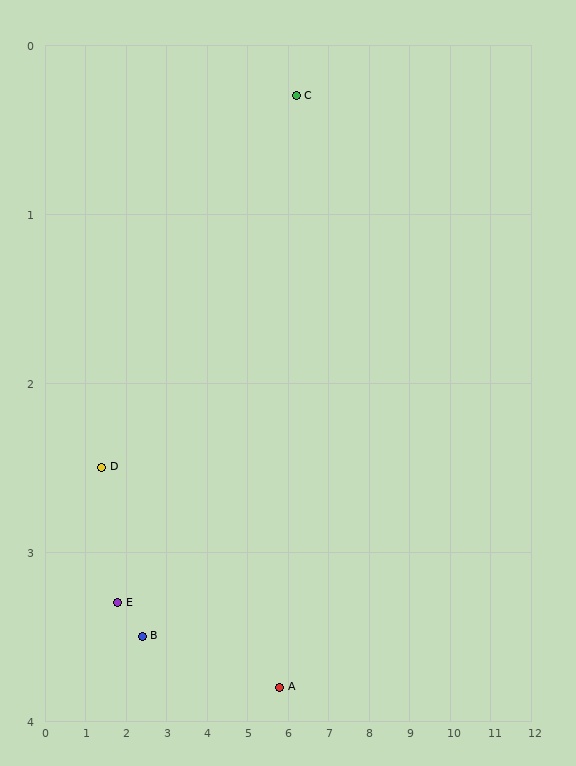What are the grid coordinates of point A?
Point A is at approximately (5.8, 3.8).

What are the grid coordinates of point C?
Point C is at approximately (6.2, 0.3).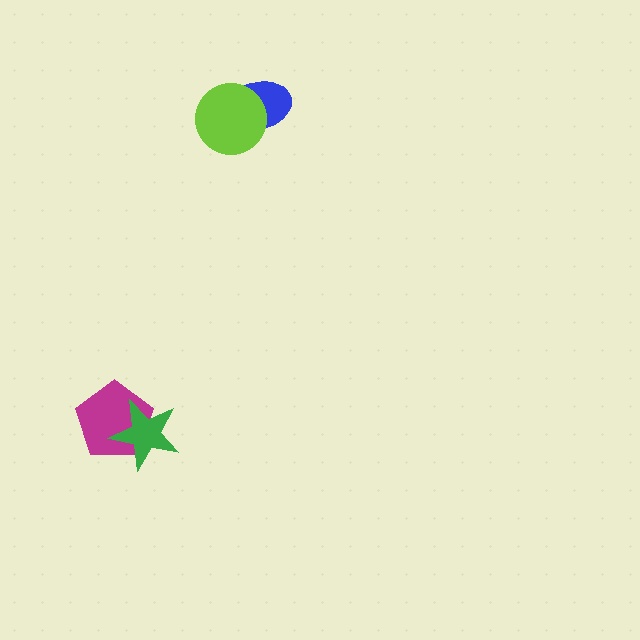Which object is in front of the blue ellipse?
The lime circle is in front of the blue ellipse.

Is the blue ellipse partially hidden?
Yes, it is partially covered by another shape.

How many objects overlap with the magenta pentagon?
1 object overlaps with the magenta pentagon.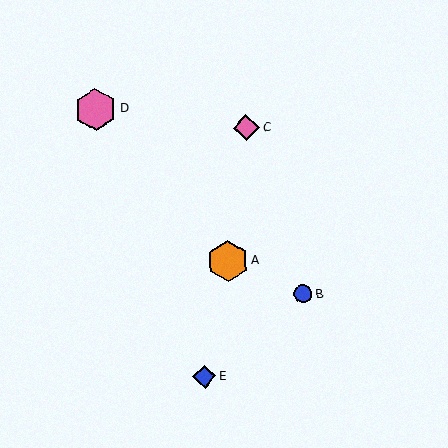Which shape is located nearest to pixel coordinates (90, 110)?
The pink hexagon (labeled D) at (96, 109) is nearest to that location.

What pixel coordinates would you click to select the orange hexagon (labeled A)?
Click at (228, 261) to select the orange hexagon A.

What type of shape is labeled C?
Shape C is a pink diamond.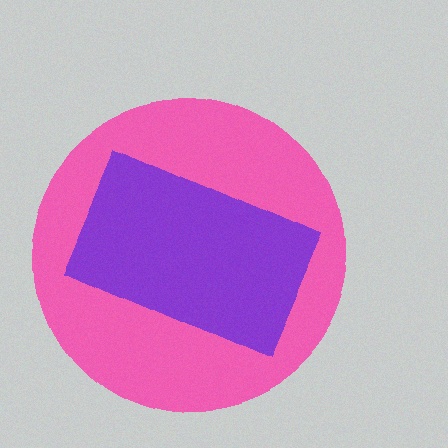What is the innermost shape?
The purple rectangle.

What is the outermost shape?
The pink circle.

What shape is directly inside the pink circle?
The purple rectangle.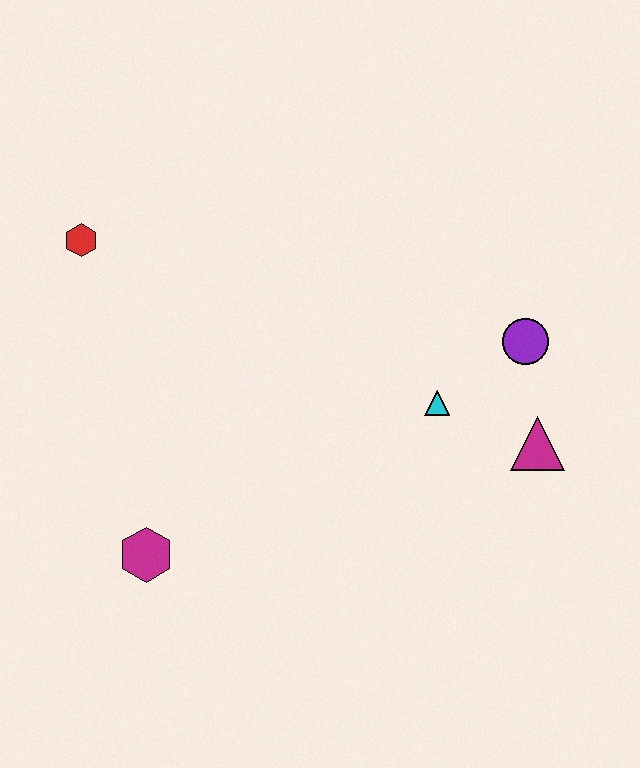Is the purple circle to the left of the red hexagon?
No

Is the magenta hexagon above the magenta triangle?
No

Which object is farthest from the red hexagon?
The magenta triangle is farthest from the red hexagon.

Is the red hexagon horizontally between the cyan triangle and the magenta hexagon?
No